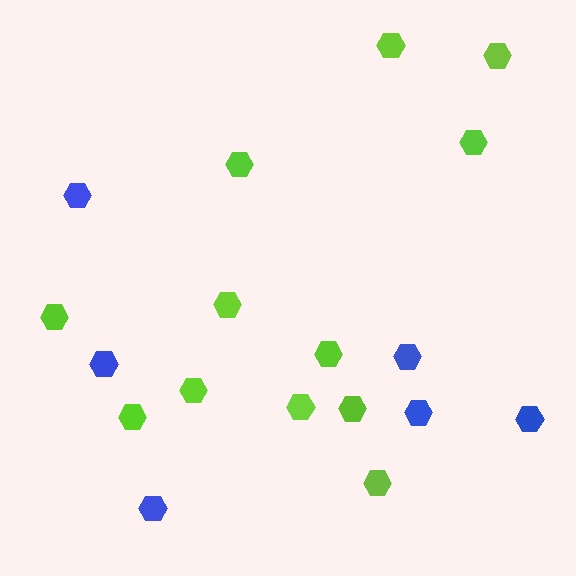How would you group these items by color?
There are 2 groups: one group of lime hexagons (12) and one group of blue hexagons (6).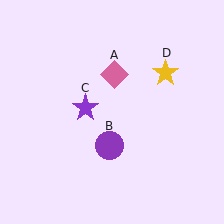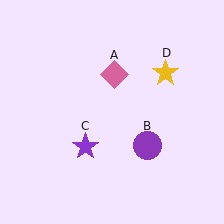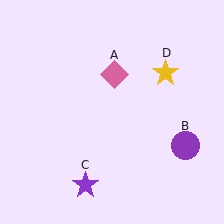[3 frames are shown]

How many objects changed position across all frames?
2 objects changed position: purple circle (object B), purple star (object C).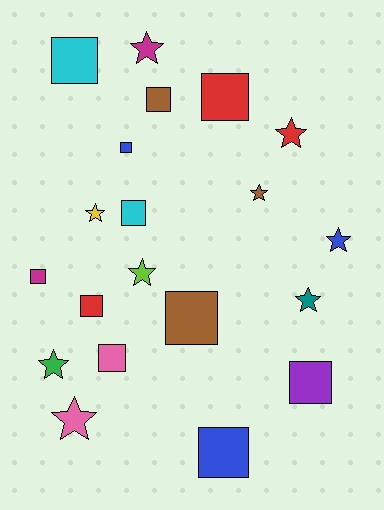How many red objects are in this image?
There are 3 red objects.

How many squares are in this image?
There are 11 squares.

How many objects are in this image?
There are 20 objects.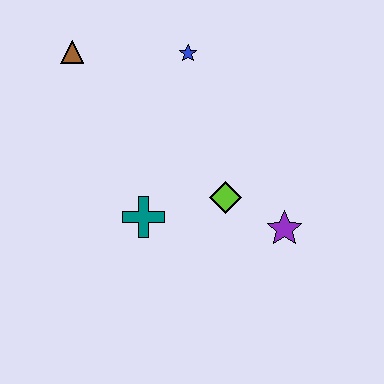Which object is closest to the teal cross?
The lime diamond is closest to the teal cross.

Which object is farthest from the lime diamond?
The brown triangle is farthest from the lime diamond.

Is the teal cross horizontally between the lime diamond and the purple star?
No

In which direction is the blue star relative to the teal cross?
The blue star is above the teal cross.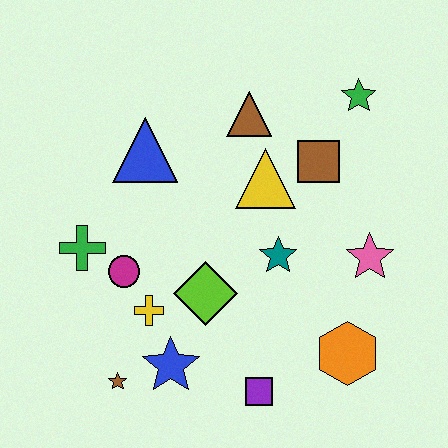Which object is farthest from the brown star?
The green star is farthest from the brown star.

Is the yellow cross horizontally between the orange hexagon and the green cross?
Yes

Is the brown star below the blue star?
Yes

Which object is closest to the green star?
The brown square is closest to the green star.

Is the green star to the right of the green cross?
Yes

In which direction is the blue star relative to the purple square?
The blue star is to the left of the purple square.